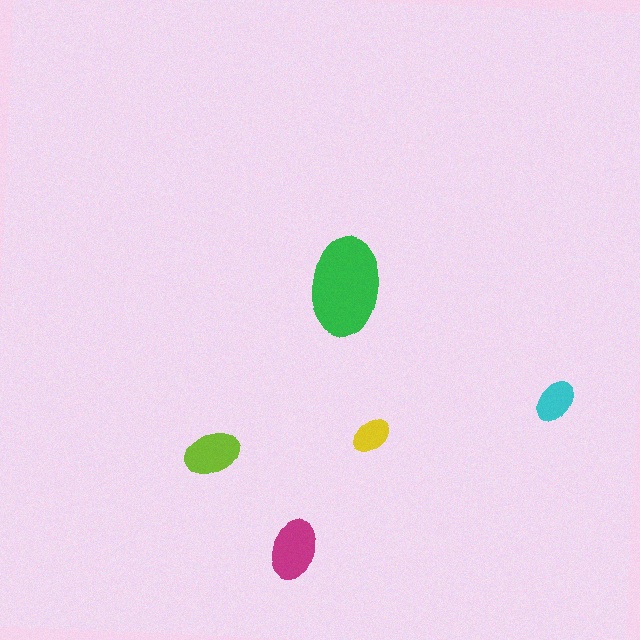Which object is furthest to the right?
The cyan ellipse is rightmost.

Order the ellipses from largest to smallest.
the green one, the magenta one, the lime one, the cyan one, the yellow one.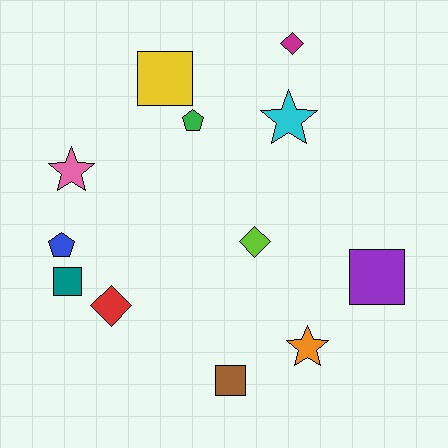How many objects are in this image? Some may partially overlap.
There are 12 objects.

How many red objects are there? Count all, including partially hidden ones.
There is 1 red object.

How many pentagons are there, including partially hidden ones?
There are 2 pentagons.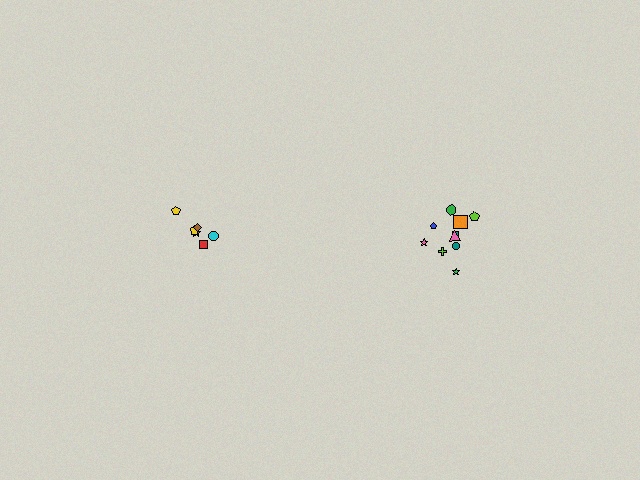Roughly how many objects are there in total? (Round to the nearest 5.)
Roughly 15 objects in total.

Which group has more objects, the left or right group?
The right group.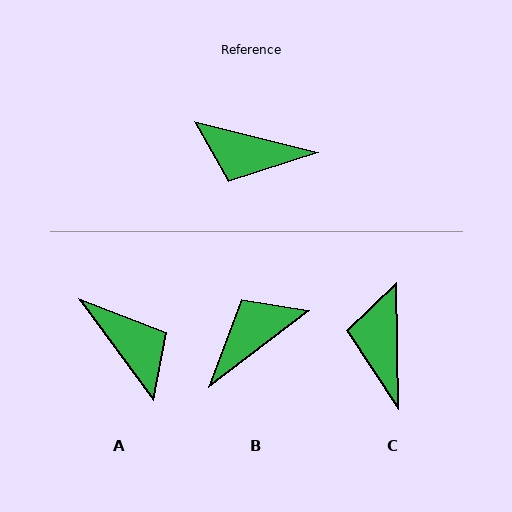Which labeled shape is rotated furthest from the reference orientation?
A, about 141 degrees away.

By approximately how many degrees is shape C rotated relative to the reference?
Approximately 75 degrees clockwise.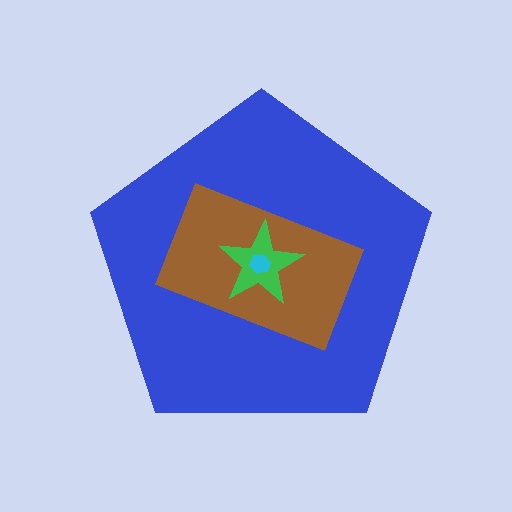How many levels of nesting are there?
4.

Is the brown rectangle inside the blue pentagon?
Yes.